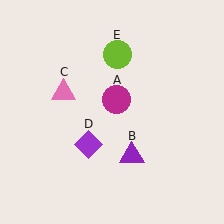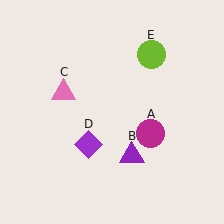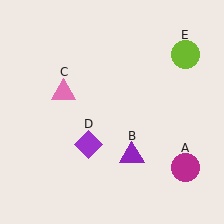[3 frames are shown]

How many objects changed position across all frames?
2 objects changed position: magenta circle (object A), lime circle (object E).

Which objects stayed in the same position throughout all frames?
Purple triangle (object B) and pink triangle (object C) and purple diamond (object D) remained stationary.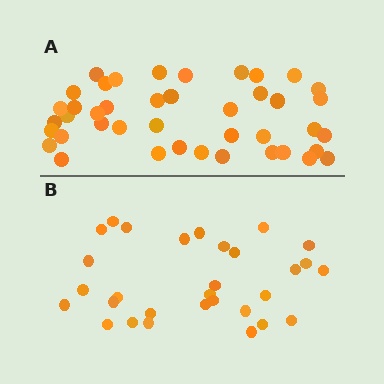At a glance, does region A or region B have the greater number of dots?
Region A (the top region) has more dots.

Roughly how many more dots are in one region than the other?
Region A has roughly 12 or so more dots than region B.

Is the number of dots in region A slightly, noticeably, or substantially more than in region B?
Region A has noticeably more, but not dramatically so. The ratio is roughly 1.4 to 1.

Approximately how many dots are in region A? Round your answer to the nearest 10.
About 40 dots. (The exact count is 42, which rounds to 40.)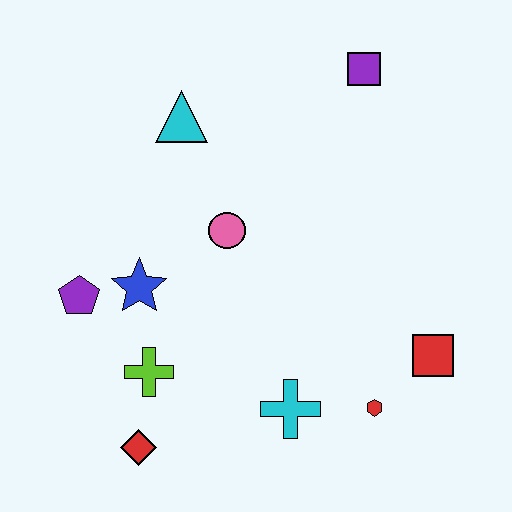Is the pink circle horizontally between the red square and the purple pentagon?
Yes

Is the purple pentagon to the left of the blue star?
Yes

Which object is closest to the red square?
The red hexagon is closest to the red square.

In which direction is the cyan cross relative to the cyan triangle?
The cyan cross is below the cyan triangle.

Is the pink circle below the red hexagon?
No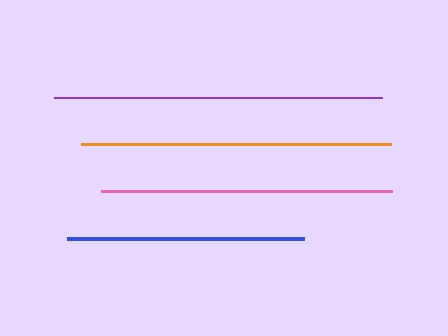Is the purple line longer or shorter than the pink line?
The purple line is longer than the pink line.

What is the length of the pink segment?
The pink segment is approximately 291 pixels long.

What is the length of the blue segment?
The blue segment is approximately 237 pixels long.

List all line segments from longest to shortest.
From longest to shortest: purple, orange, pink, blue.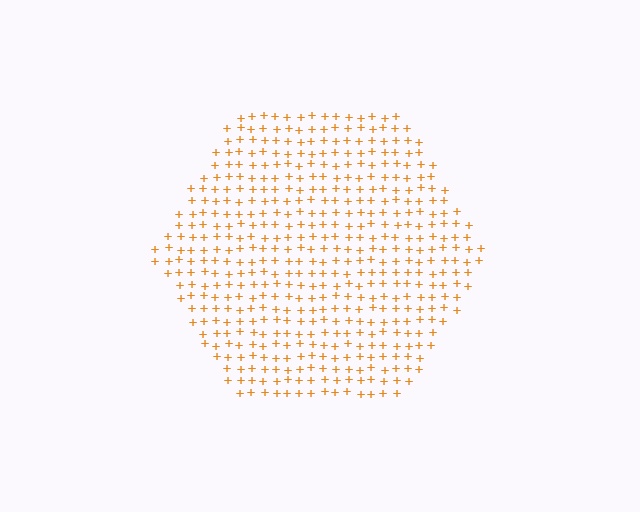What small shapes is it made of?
It is made of small plus signs.